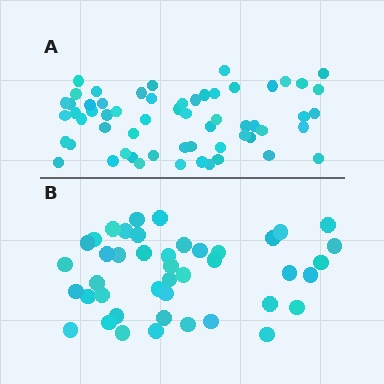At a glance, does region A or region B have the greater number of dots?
Region A (the top region) has more dots.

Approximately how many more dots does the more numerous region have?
Region A has approximately 15 more dots than region B.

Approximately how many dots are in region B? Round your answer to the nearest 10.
About 40 dots. (The exact count is 43, which rounds to 40.)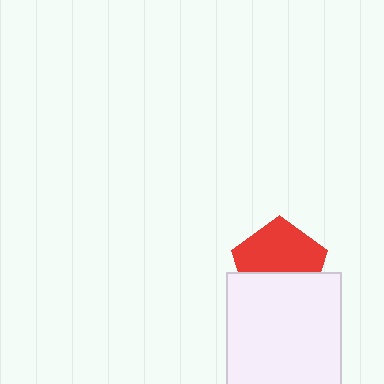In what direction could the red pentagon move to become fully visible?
The red pentagon could move up. That would shift it out from behind the white square entirely.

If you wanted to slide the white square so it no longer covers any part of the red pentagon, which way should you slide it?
Slide it down — that is the most direct way to separate the two shapes.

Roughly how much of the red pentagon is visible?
About half of it is visible (roughly 58%).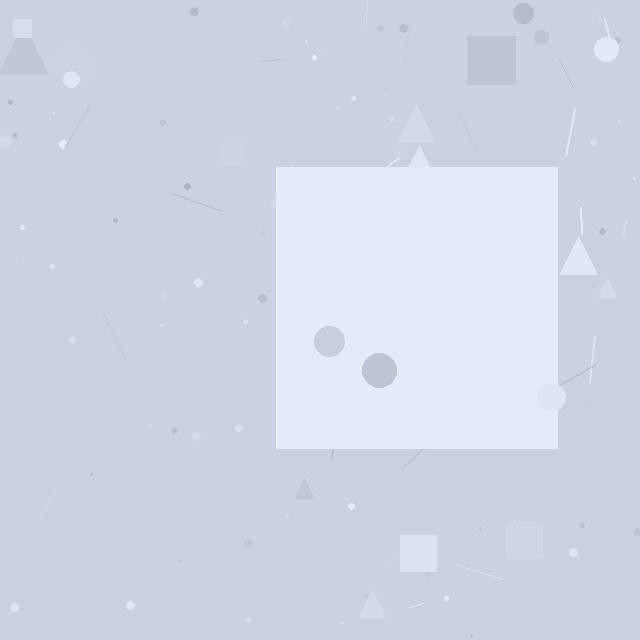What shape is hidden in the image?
A square is hidden in the image.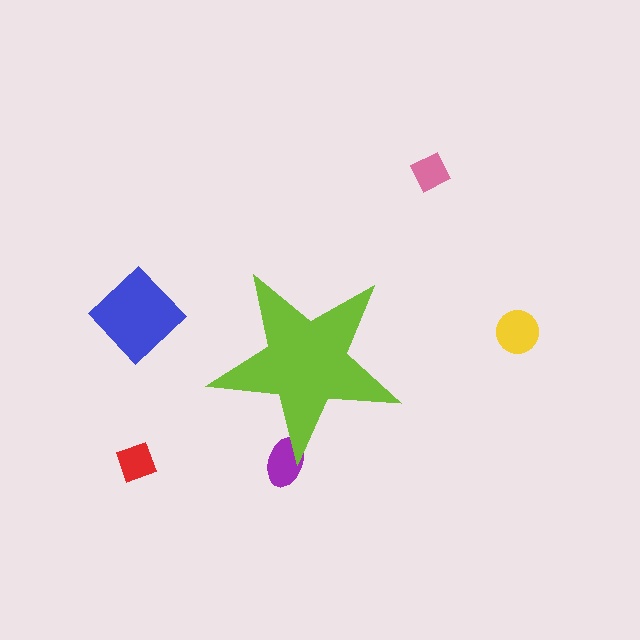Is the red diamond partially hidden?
No, the red diamond is fully visible.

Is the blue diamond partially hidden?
No, the blue diamond is fully visible.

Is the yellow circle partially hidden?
No, the yellow circle is fully visible.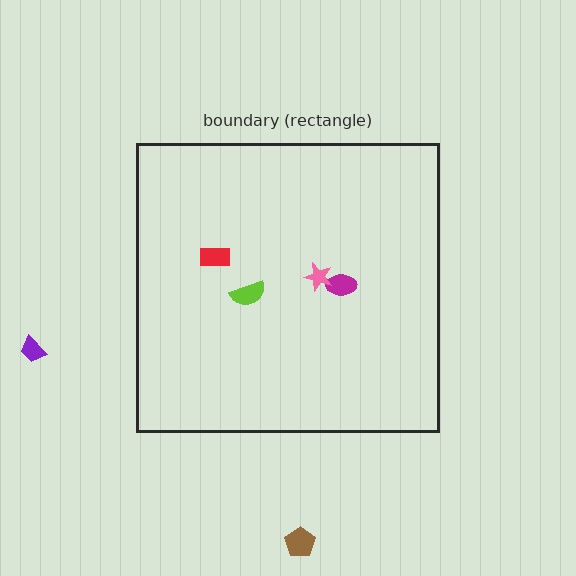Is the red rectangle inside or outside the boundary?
Inside.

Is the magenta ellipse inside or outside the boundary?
Inside.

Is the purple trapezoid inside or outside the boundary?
Outside.